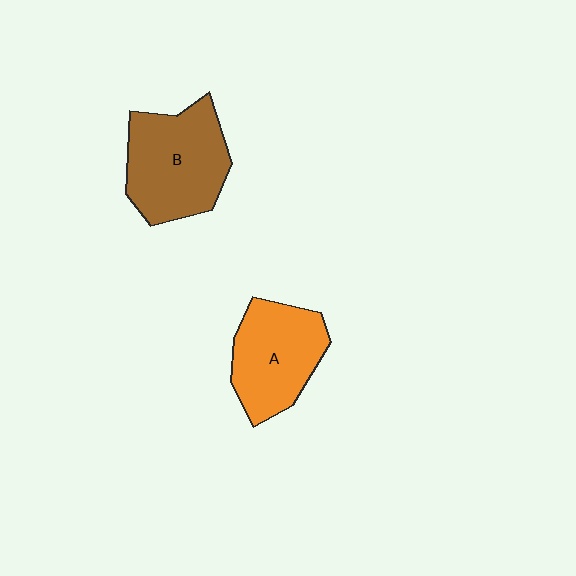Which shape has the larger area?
Shape B (brown).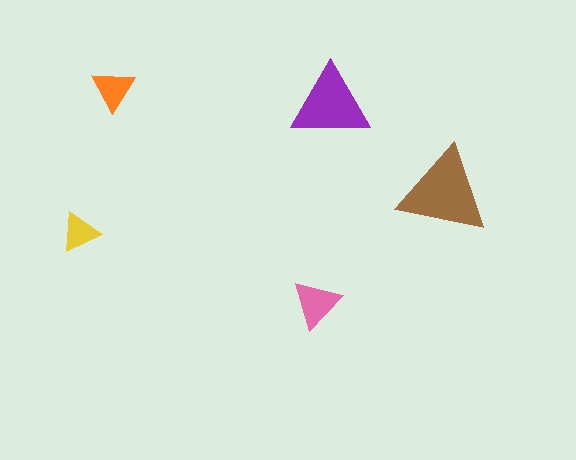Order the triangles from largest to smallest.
the brown one, the purple one, the pink one, the orange one, the yellow one.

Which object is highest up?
The orange triangle is topmost.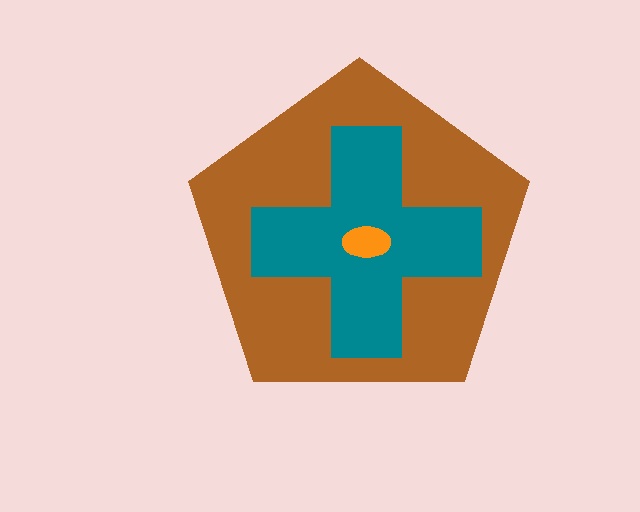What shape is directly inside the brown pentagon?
The teal cross.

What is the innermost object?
The orange ellipse.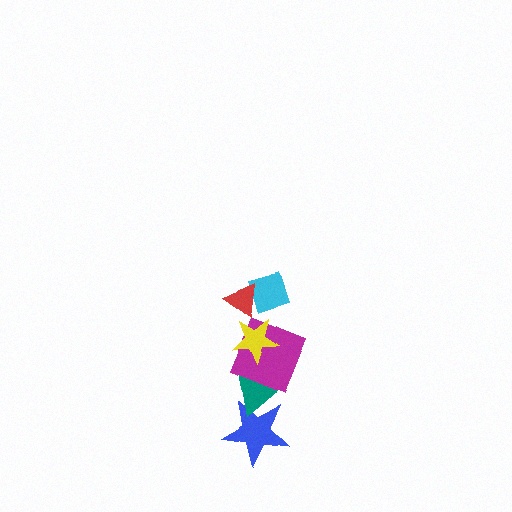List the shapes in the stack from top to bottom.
From top to bottom: the red triangle, the cyan diamond, the yellow star, the magenta square, the teal triangle, the blue star.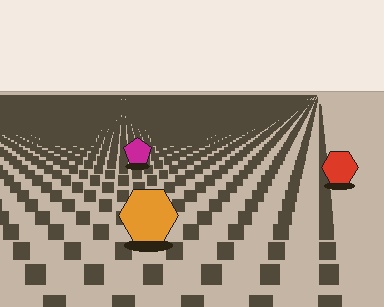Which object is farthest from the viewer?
The magenta pentagon is farthest from the viewer. It appears smaller and the ground texture around it is denser.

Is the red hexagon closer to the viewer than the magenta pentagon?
Yes. The red hexagon is closer — you can tell from the texture gradient: the ground texture is coarser near it.